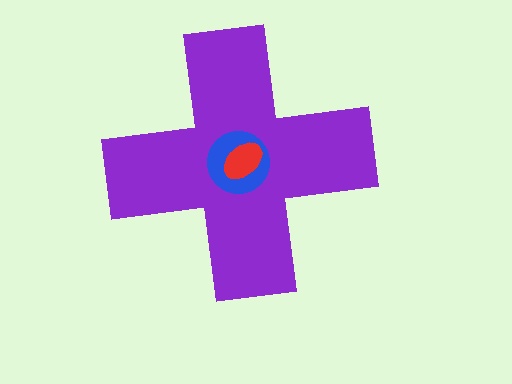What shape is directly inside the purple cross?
The blue circle.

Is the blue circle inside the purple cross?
Yes.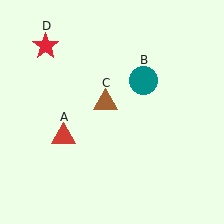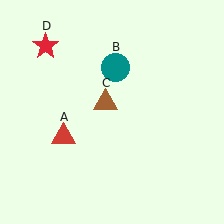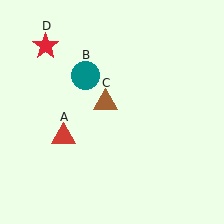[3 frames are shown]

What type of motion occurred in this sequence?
The teal circle (object B) rotated counterclockwise around the center of the scene.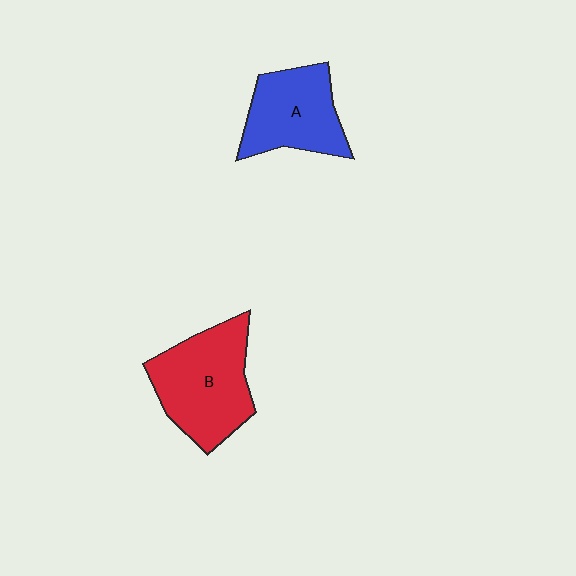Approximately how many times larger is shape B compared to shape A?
Approximately 1.3 times.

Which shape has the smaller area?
Shape A (blue).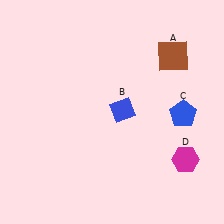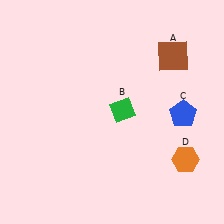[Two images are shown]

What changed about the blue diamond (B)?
In Image 1, B is blue. In Image 2, it changed to green.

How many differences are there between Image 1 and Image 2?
There are 2 differences between the two images.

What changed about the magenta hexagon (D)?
In Image 1, D is magenta. In Image 2, it changed to orange.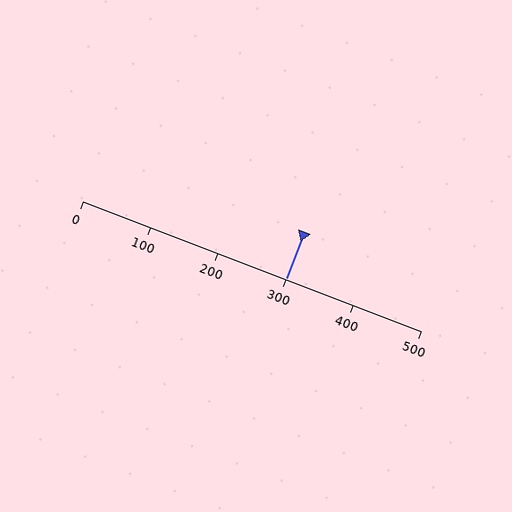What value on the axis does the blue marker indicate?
The marker indicates approximately 300.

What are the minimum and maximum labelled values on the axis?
The axis runs from 0 to 500.